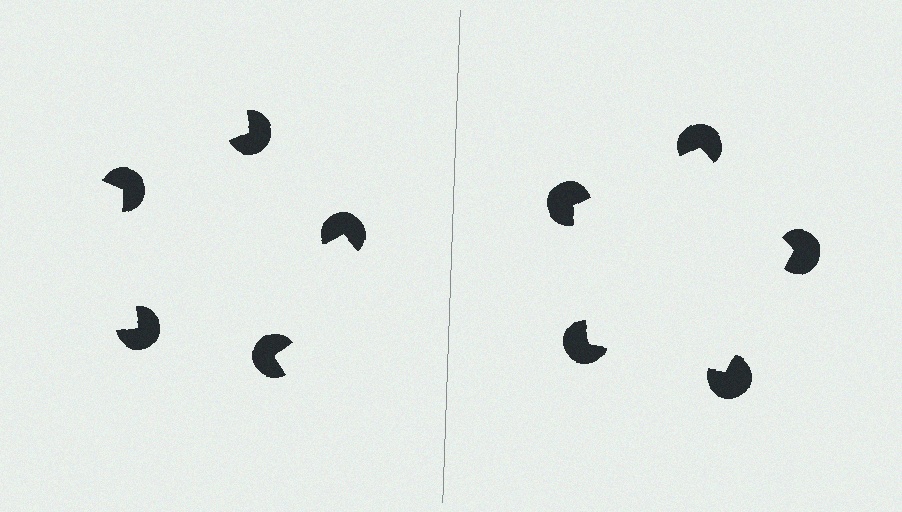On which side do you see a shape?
An illusory pentagon appears on the right side. On the left side the wedge cuts are rotated, so no coherent shape forms.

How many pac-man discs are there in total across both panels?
10 — 5 on each side.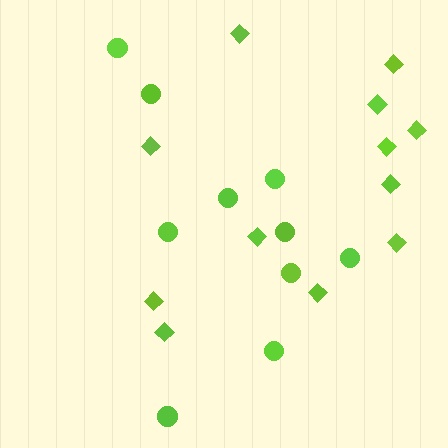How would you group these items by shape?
There are 2 groups: one group of diamonds (12) and one group of circles (10).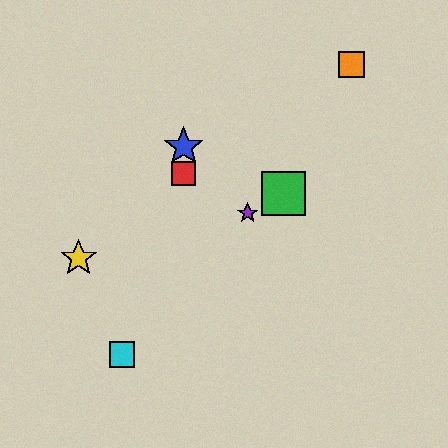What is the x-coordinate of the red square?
The red square is at x≈184.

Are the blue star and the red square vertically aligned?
Yes, both are at x≈184.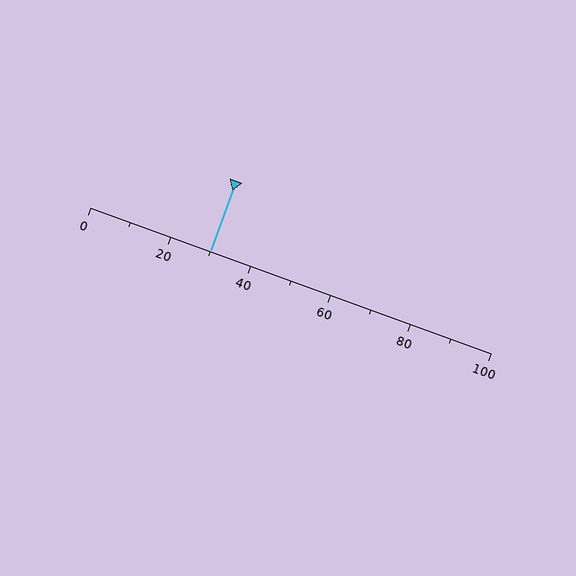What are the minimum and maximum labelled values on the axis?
The axis runs from 0 to 100.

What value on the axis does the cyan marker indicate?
The marker indicates approximately 30.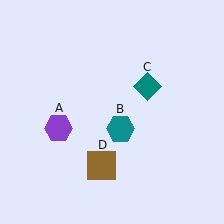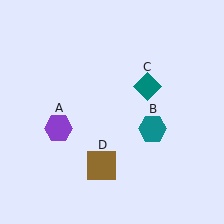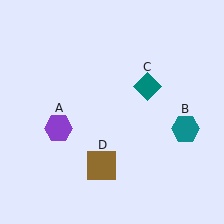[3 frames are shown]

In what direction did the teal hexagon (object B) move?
The teal hexagon (object B) moved right.